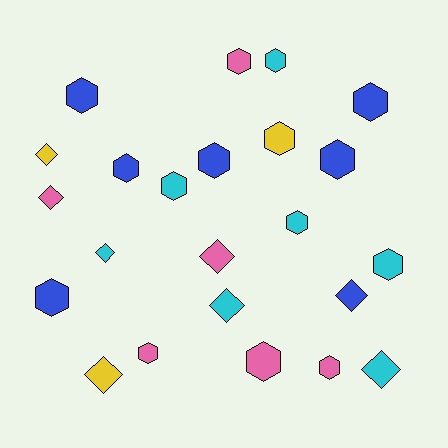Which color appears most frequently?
Blue, with 7 objects.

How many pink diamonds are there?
There are 2 pink diamonds.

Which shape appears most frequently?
Hexagon, with 15 objects.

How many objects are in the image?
There are 23 objects.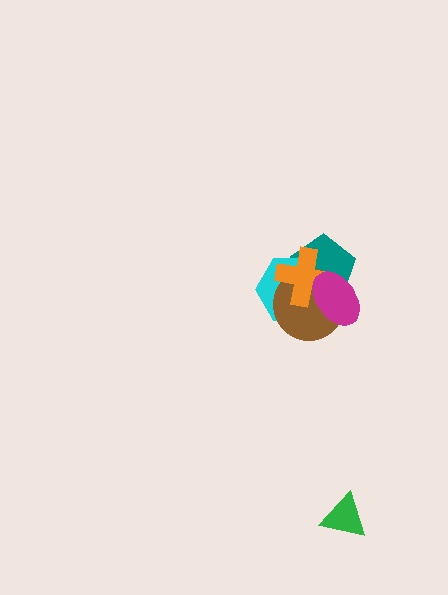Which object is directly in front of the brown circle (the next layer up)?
The orange cross is directly in front of the brown circle.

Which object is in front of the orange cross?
The magenta ellipse is in front of the orange cross.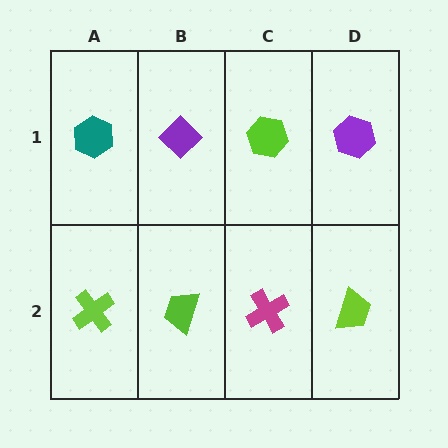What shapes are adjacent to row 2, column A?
A teal hexagon (row 1, column A), a lime trapezoid (row 2, column B).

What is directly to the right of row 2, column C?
A lime trapezoid.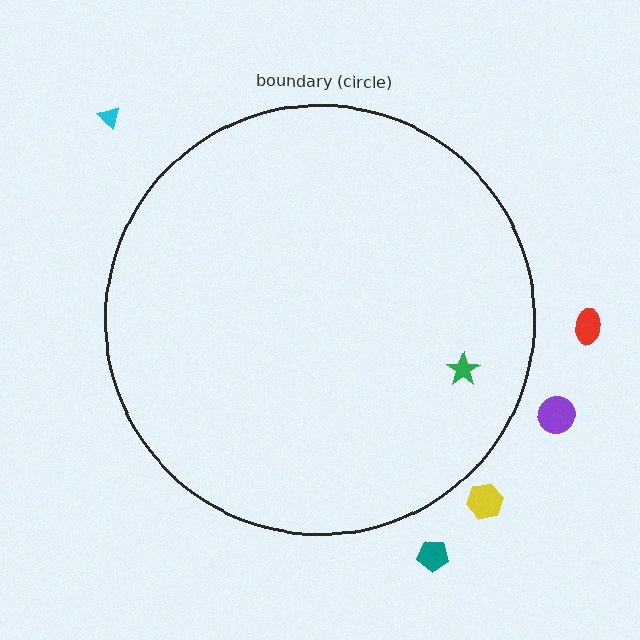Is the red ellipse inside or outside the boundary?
Outside.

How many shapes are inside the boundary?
1 inside, 5 outside.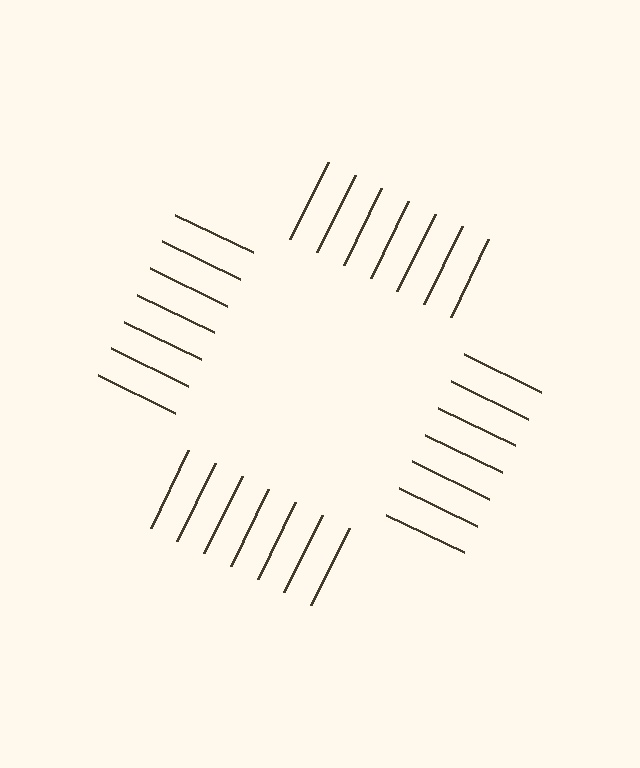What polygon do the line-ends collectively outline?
An illusory square — the line segments terminate on its edges but no continuous stroke is drawn.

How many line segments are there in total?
28 — 7 along each of the 4 edges.